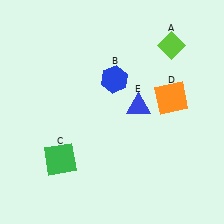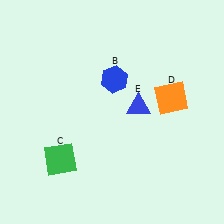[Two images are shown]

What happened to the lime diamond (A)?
The lime diamond (A) was removed in Image 2. It was in the top-right area of Image 1.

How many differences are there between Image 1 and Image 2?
There is 1 difference between the two images.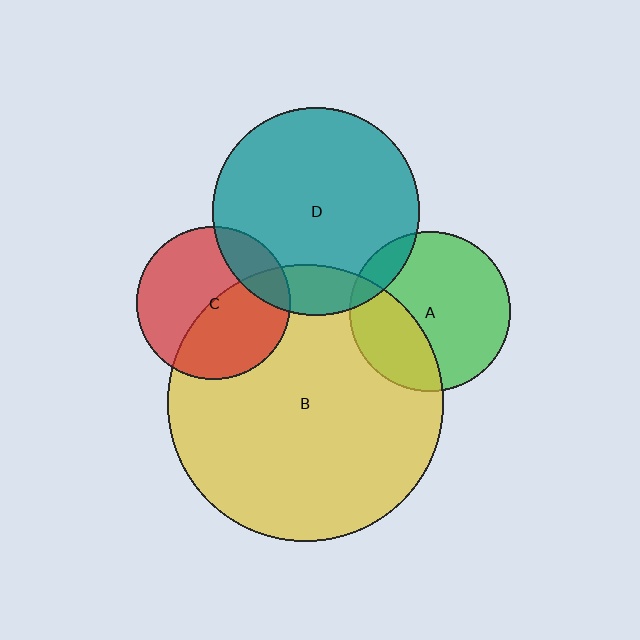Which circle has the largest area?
Circle B (yellow).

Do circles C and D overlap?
Yes.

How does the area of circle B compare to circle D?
Approximately 1.8 times.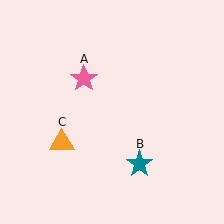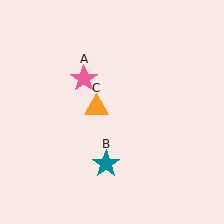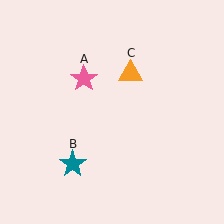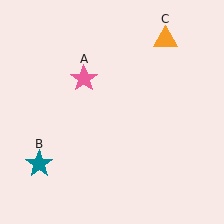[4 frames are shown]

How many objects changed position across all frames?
2 objects changed position: teal star (object B), orange triangle (object C).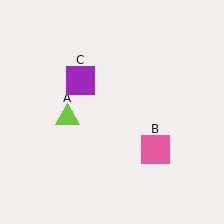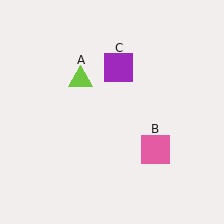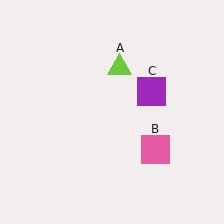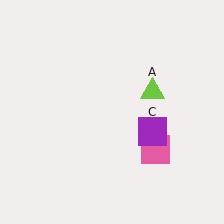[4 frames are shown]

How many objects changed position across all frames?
2 objects changed position: lime triangle (object A), purple square (object C).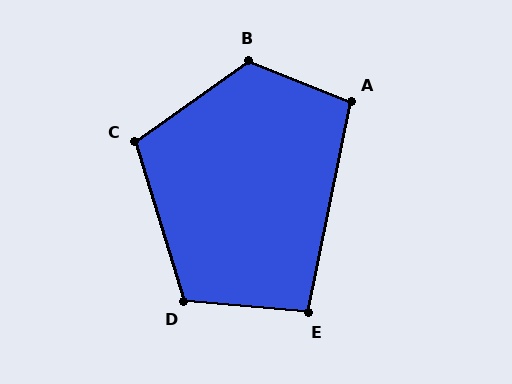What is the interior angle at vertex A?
Approximately 100 degrees (obtuse).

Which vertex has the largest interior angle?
B, at approximately 123 degrees.